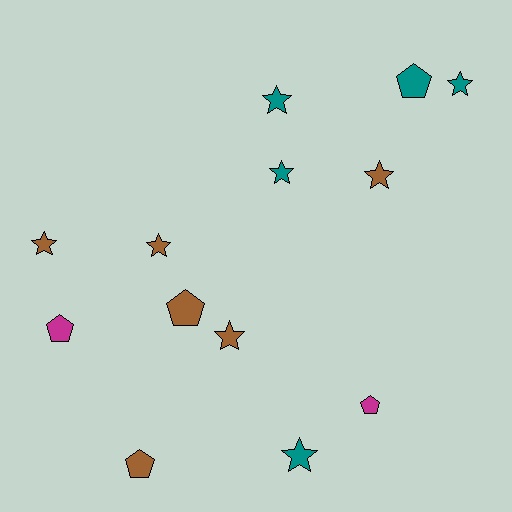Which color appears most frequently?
Brown, with 6 objects.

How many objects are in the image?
There are 13 objects.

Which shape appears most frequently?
Star, with 8 objects.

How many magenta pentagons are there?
There are 2 magenta pentagons.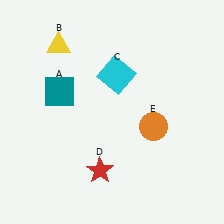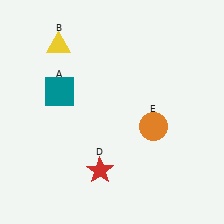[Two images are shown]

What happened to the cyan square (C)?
The cyan square (C) was removed in Image 2. It was in the top-right area of Image 1.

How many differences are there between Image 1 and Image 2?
There is 1 difference between the two images.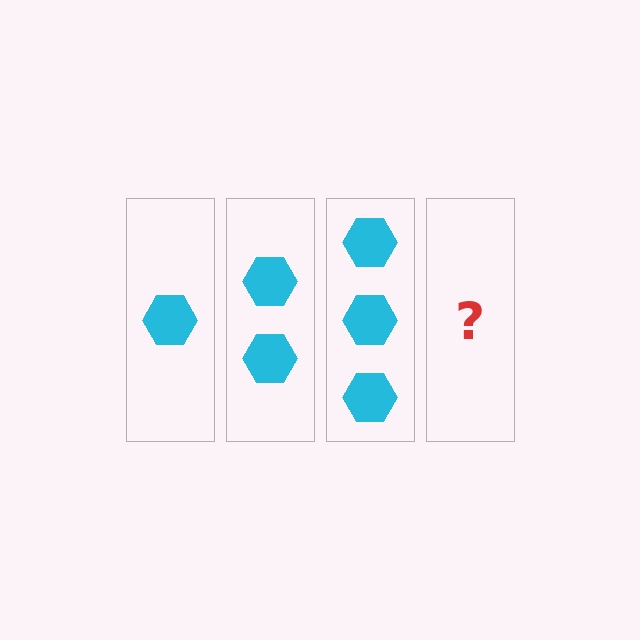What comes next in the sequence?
The next element should be 4 hexagons.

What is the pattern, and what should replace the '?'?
The pattern is that each step adds one more hexagon. The '?' should be 4 hexagons.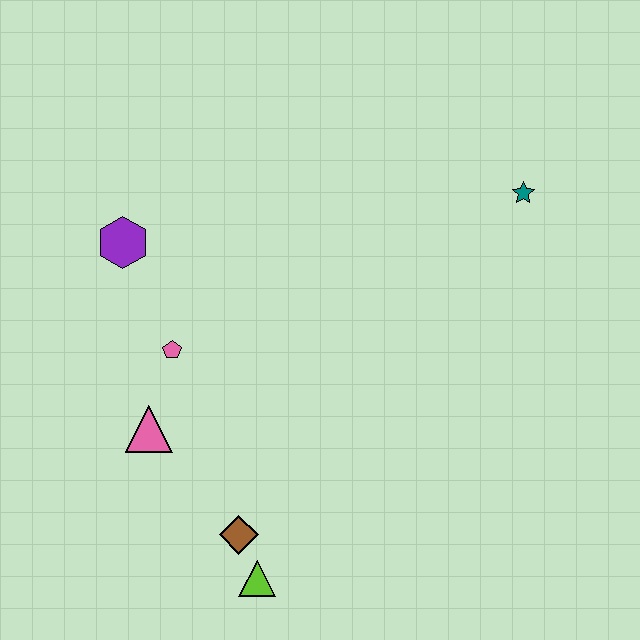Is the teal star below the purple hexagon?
No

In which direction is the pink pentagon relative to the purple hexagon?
The pink pentagon is below the purple hexagon.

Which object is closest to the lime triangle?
The brown diamond is closest to the lime triangle.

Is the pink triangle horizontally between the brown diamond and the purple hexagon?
Yes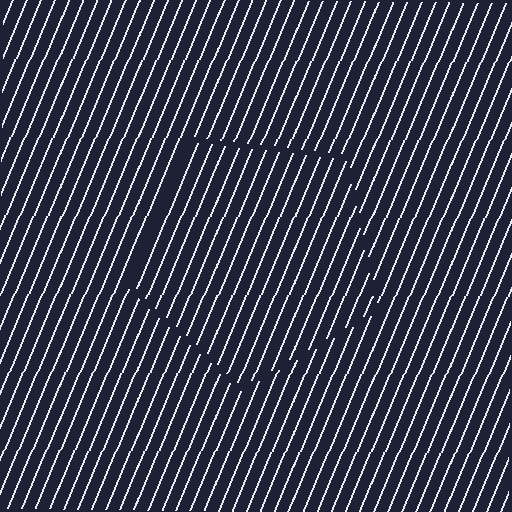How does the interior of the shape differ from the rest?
The interior of the shape contains the same grating, shifted by half a period — the contour is defined by the phase discontinuity where line-ends from the inner and outer gratings abut.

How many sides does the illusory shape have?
5 sides — the line-ends trace a pentagon.